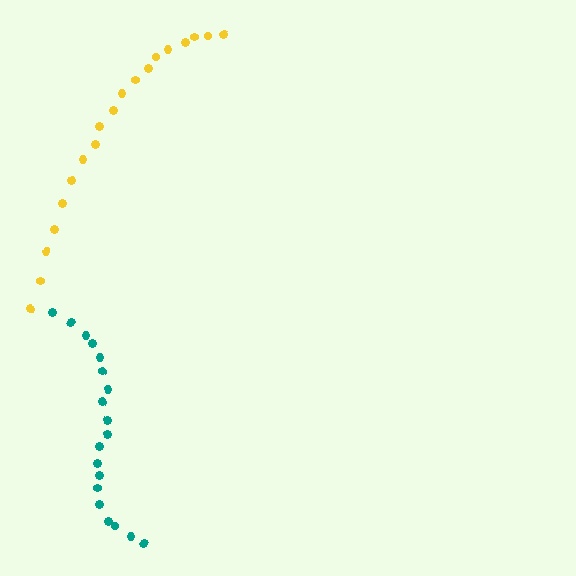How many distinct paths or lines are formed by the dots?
There are 2 distinct paths.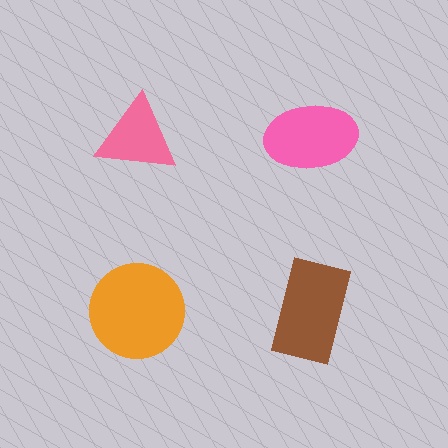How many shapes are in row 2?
2 shapes.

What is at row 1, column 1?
A pink triangle.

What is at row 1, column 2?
A pink ellipse.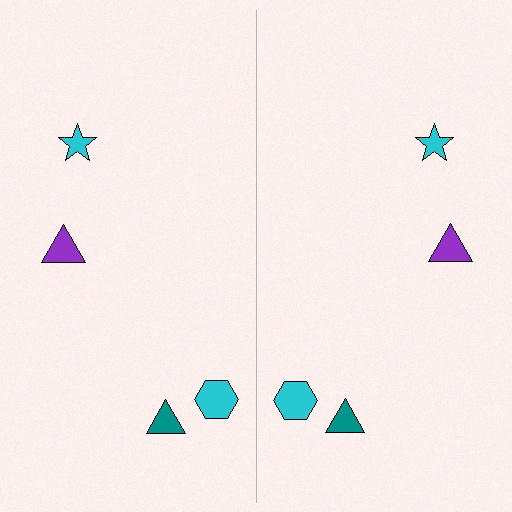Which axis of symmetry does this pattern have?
The pattern has a vertical axis of symmetry running through the center of the image.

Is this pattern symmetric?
Yes, this pattern has bilateral (reflection) symmetry.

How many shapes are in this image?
There are 8 shapes in this image.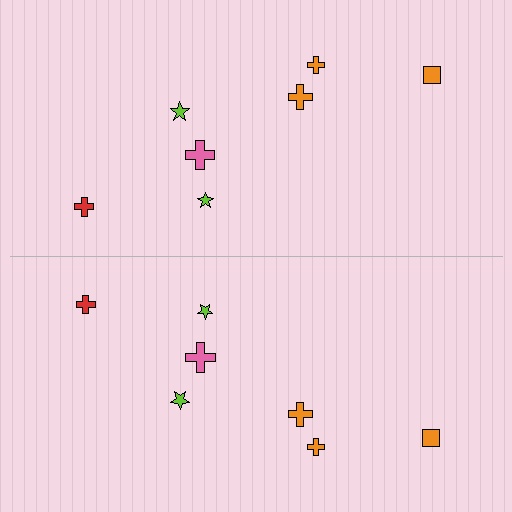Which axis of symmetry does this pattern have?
The pattern has a horizontal axis of symmetry running through the center of the image.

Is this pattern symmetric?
Yes, this pattern has bilateral (reflection) symmetry.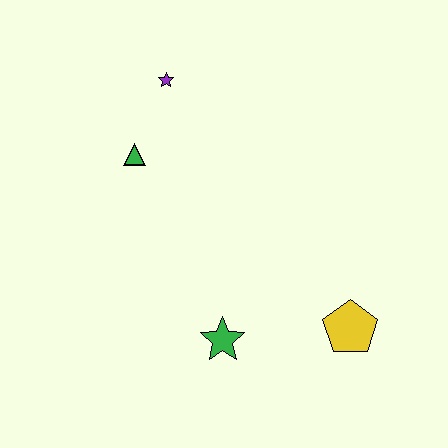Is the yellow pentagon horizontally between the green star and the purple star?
No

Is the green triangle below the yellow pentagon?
No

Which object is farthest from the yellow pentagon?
The purple star is farthest from the yellow pentagon.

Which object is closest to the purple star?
The green triangle is closest to the purple star.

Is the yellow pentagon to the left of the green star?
No